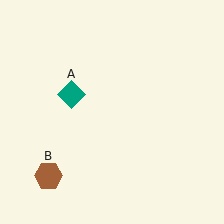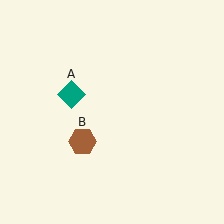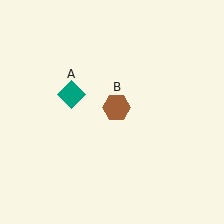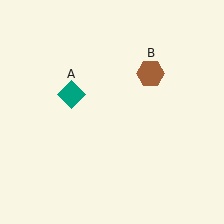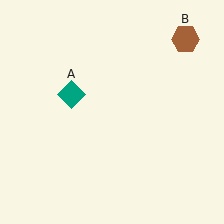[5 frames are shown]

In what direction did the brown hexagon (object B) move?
The brown hexagon (object B) moved up and to the right.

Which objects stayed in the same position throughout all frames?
Teal diamond (object A) remained stationary.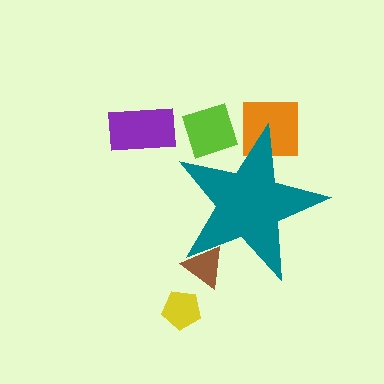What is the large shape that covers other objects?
A teal star.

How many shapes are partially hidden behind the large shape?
3 shapes are partially hidden.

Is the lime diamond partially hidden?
Yes, the lime diamond is partially hidden behind the teal star.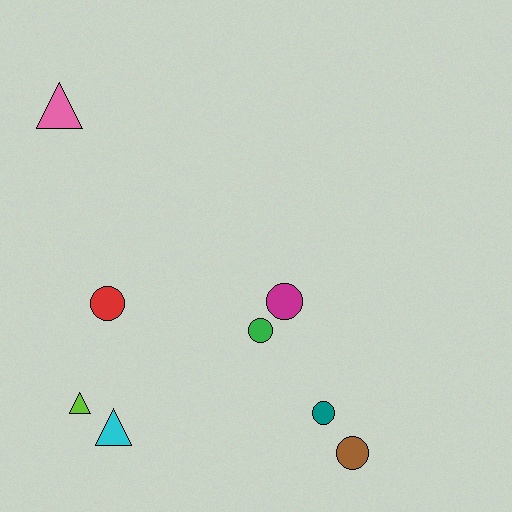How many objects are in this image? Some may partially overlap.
There are 8 objects.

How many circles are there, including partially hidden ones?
There are 5 circles.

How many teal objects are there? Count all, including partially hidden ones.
There is 1 teal object.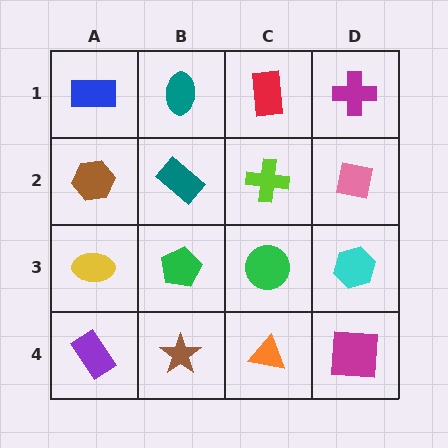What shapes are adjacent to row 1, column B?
A teal rectangle (row 2, column B), a blue rectangle (row 1, column A), a red rectangle (row 1, column C).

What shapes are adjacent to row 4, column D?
A cyan hexagon (row 3, column D), an orange triangle (row 4, column C).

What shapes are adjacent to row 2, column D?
A magenta cross (row 1, column D), a cyan hexagon (row 3, column D), a lime cross (row 2, column C).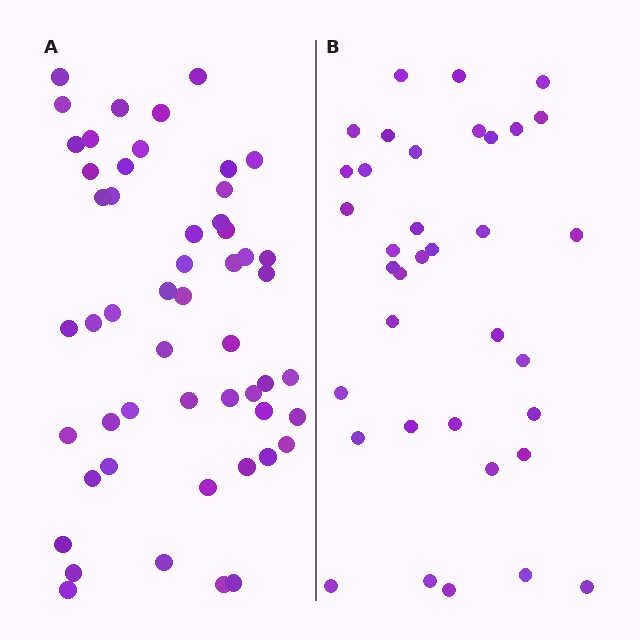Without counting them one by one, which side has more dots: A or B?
Region A (the left region) has more dots.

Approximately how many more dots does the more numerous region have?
Region A has approximately 15 more dots than region B.